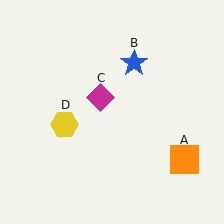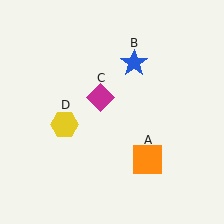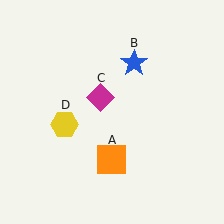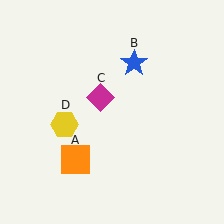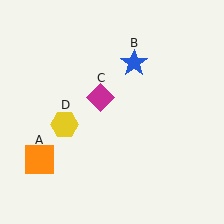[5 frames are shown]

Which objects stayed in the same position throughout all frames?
Blue star (object B) and magenta diamond (object C) and yellow hexagon (object D) remained stationary.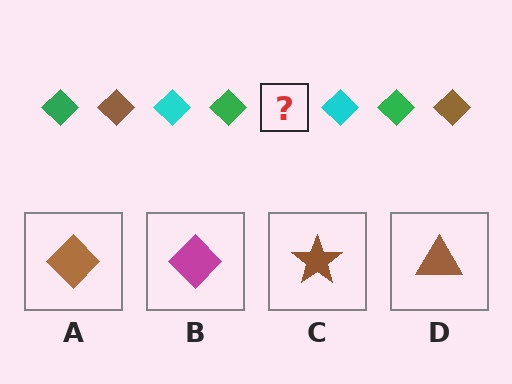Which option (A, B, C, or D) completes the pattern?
A.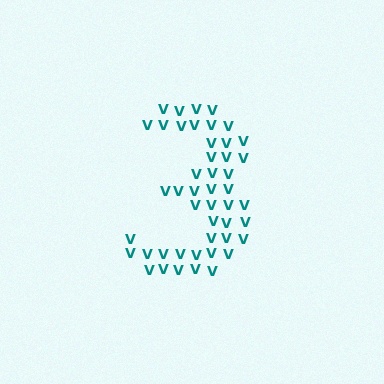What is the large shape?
The large shape is the digit 3.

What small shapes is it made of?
It is made of small letter V's.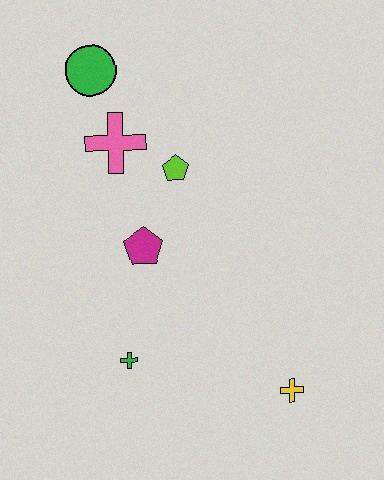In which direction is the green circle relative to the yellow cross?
The green circle is above the yellow cross.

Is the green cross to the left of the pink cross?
No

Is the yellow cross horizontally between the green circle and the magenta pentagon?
No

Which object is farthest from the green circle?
The yellow cross is farthest from the green circle.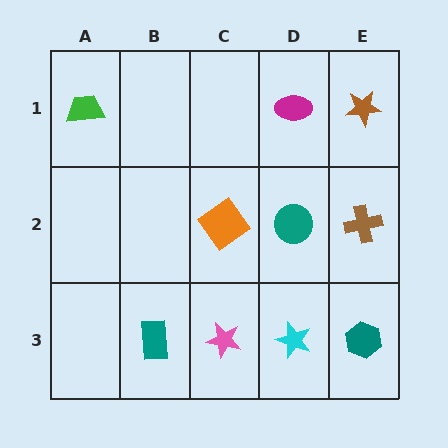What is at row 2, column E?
A brown cross.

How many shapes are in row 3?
4 shapes.